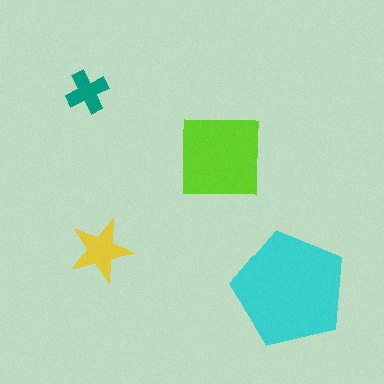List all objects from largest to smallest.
The cyan pentagon, the lime square, the yellow star, the teal cross.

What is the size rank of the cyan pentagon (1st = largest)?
1st.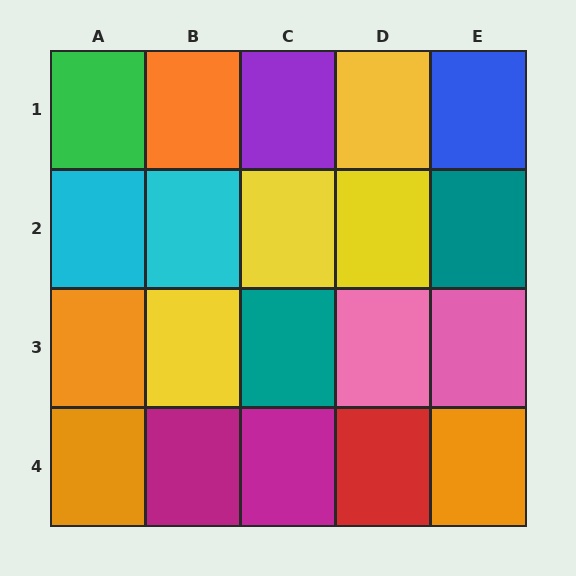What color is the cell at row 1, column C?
Purple.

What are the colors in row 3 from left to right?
Orange, yellow, teal, pink, pink.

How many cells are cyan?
2 cells are cyan.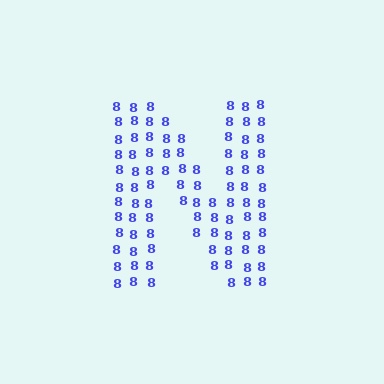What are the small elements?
The small elements are digit 8's.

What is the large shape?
The large shape is the letter N.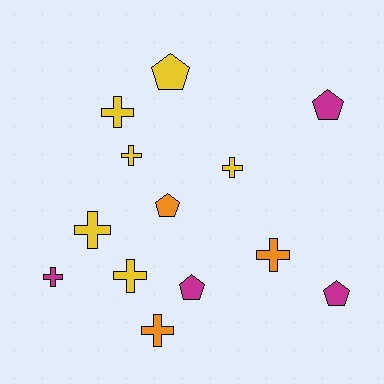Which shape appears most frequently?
Cross, with 8 objects.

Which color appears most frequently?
Yellow, with 6 objects.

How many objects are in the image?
There are 13 objects.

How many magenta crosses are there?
There is 1 magenta cross.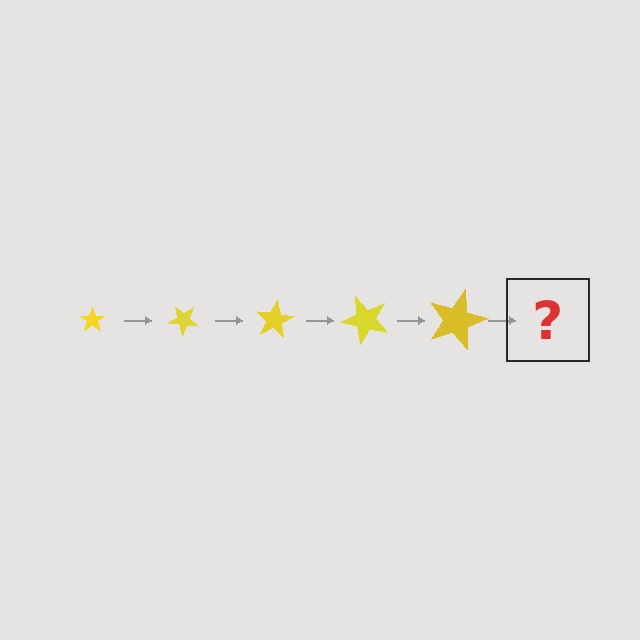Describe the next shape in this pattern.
It should be a star, larger than the previous one and rotated 200 degrees from the start.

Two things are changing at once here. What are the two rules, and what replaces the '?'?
The two rules are that the star grows larger each step and it rotates 40 degrees each step. The '?' should be a star, larger than the previous one and rotated 200 degrees from the start.